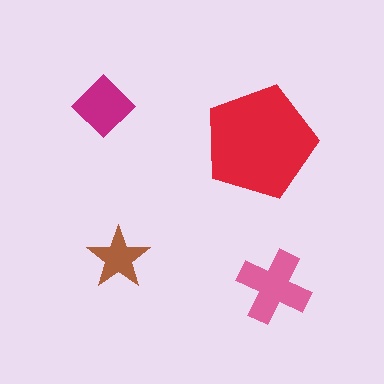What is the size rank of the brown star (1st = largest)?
4th.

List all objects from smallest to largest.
The brown star, the magenta diamond, the pink cross, the red pentagon.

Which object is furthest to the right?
The pink cross is rightmost.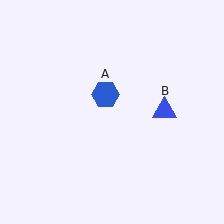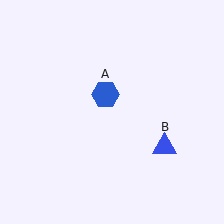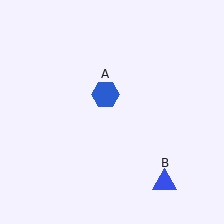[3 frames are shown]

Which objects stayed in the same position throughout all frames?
Blue hexagon (object A) remained stationary.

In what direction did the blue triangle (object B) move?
The blue triangle (object B) moved down.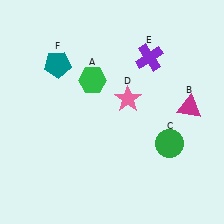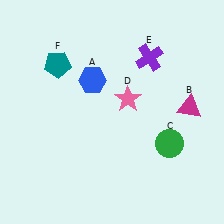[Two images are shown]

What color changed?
The hexagon (A) changed from green in Image 1 to blue in Image 2.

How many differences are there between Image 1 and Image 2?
There is 1 difference between the two images.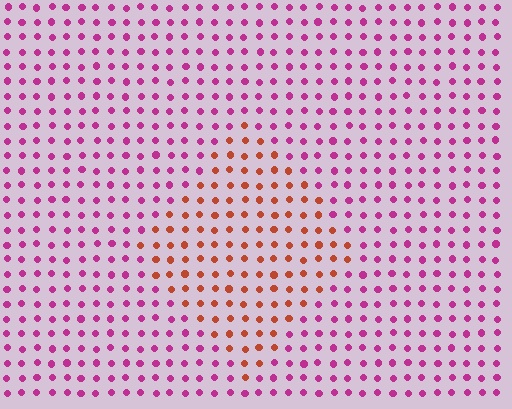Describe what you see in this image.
The image is filled with small magenta elements in a uniform arrangement. A diamond-shaped region is visible where the elements are tinted to a slightly different hue, forming a subtle color boundary.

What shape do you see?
I see a diamond.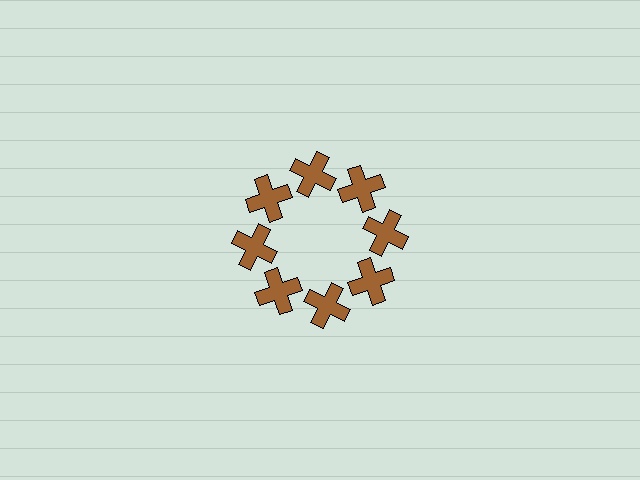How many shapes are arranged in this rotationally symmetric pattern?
There are 8 shapes, arranged in 8 groups of 1.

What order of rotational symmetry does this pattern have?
This pattern has 8-fold rotational symmetry.